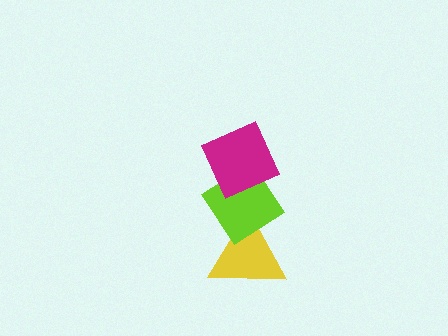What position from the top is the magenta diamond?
The magenta diamond is 1st from the top.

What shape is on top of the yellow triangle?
The lime diamond is on top of the yellow triangle.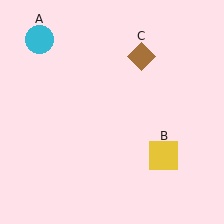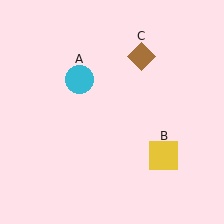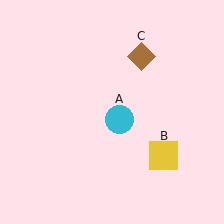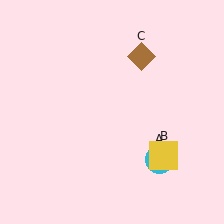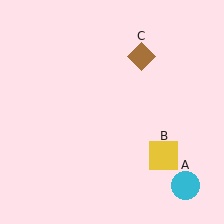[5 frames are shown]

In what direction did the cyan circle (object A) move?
The cyan circle (object A) moved down and to the right.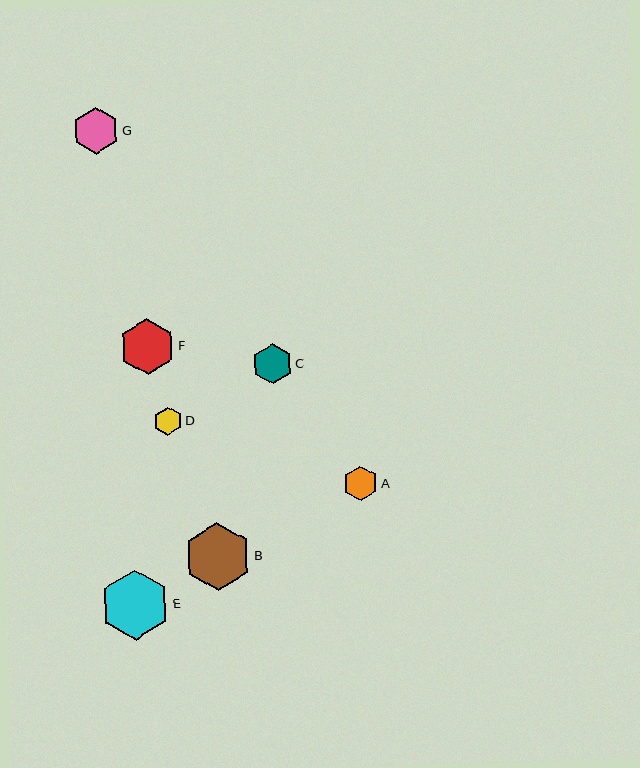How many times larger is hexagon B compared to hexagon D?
Hexagon B is approximately 2.4 times the size of hexagon D.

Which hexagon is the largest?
Hexagon E is the largest with a size of approximately 70 pixels.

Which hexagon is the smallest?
Hexagon D is the smallest with a size of approximately 29 pixels.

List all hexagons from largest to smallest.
From largest to smallest: E, B, F, G, C, A, D.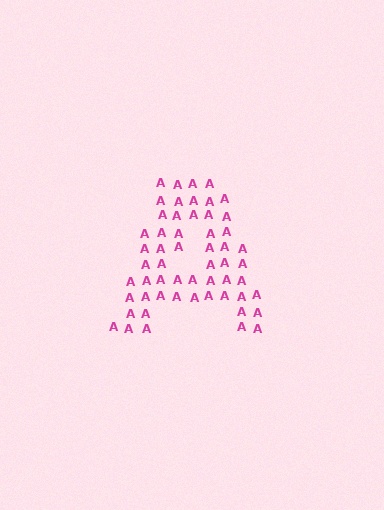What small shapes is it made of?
It is made of small letter A's.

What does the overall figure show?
The overall figure shows the letter A.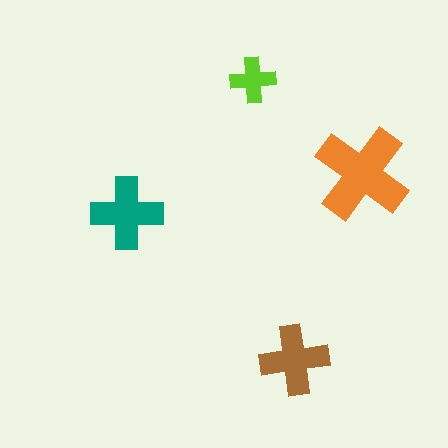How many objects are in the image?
There are 4 objects in the image.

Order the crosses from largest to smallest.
the orange one, the teal one, the brown one, the lime one.